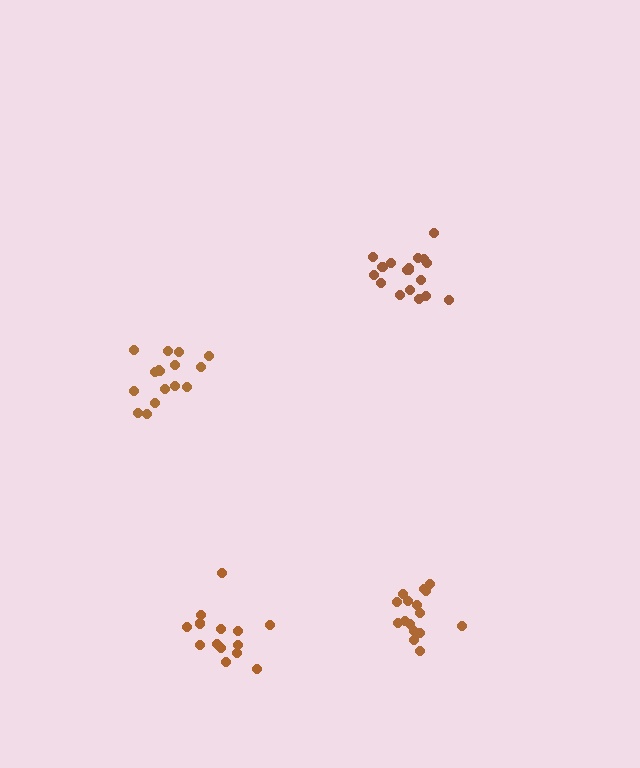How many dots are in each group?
Group 1: 16 dots, Group 2: 16 dots, Group 3: 18 dots, Group 4: 14 dots (64 total).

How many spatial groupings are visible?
There are 4 spatial groupings.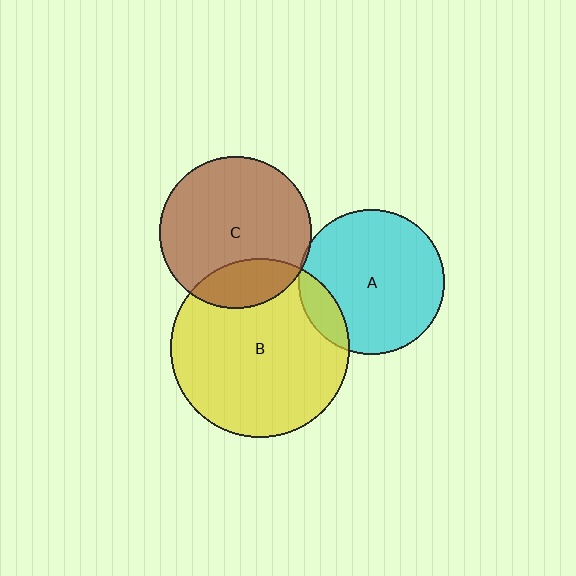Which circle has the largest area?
Circle B (yellow).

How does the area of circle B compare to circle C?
Approximately 1.4 times.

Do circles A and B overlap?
Yes.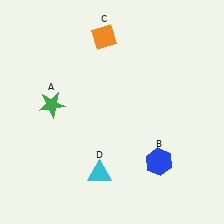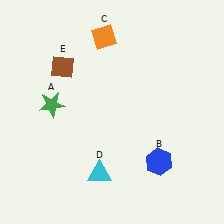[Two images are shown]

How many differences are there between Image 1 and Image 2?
There is 1 difference between the two images.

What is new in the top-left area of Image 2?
A brown diamond (E) was added in the top-left area of Image 2.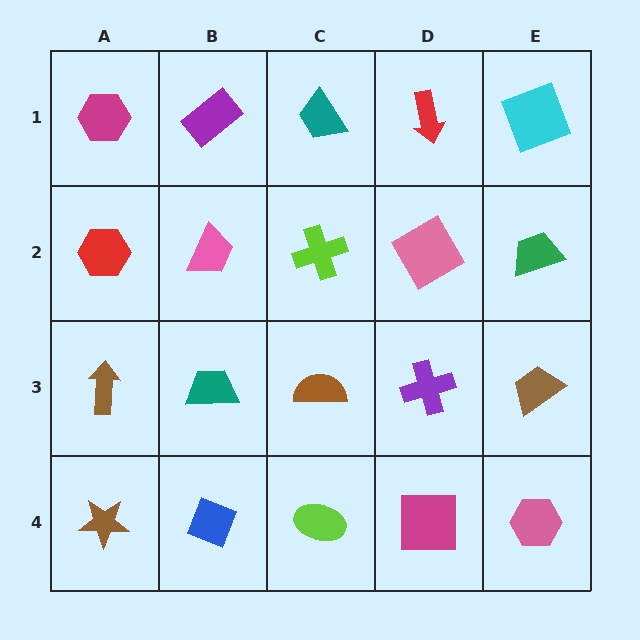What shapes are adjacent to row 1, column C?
A lime cross (row 2, column C), a purple rectangle (row 1, column B), a red arrow (row 1, column D).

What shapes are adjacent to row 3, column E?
A green trapezoid (row 2, column E), a pink hexagon (row 4, column E), a purple cross (row 3, column D).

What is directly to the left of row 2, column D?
A lime cross.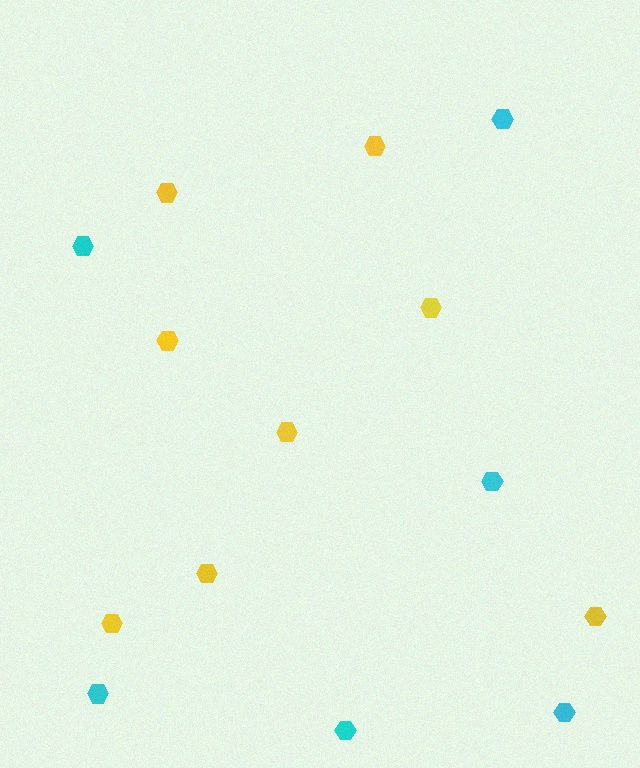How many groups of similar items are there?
There are 2 groups: one group of cyan hexagons (6) and one group of yellow hexagons (8).